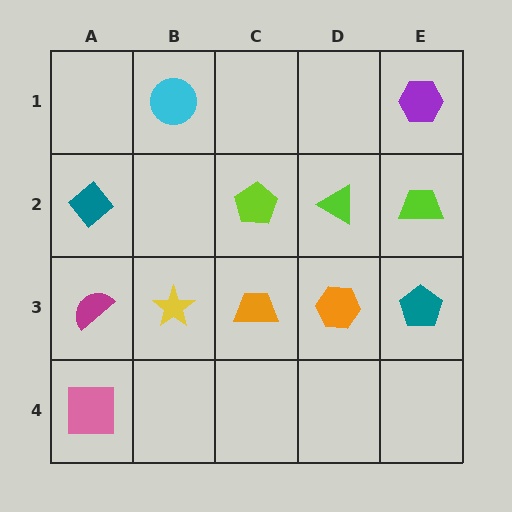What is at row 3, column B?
A yellow star.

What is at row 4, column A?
A pink square.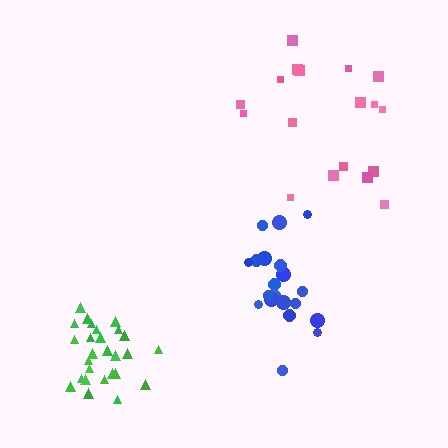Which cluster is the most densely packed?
Green.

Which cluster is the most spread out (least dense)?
Pink.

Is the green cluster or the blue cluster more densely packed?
Green.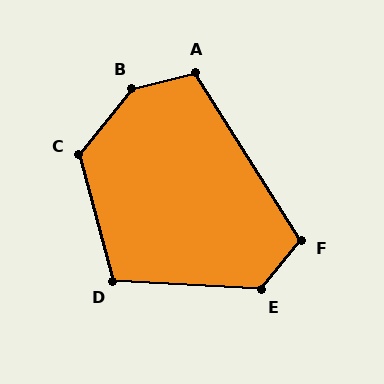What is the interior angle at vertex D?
Approximately 108 degrees (obtuse).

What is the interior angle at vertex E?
Approximately 126 degrees (obtuse).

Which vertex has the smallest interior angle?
A, at approximately 108 degrees.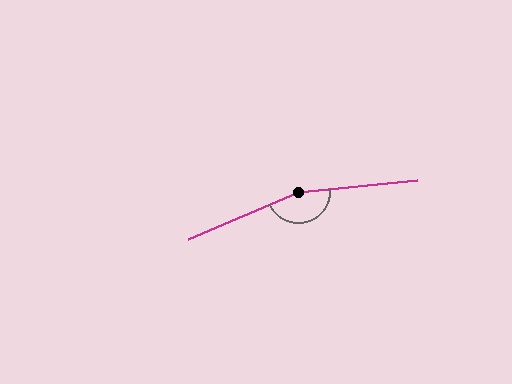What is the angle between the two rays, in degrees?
Approximately 162 degrees.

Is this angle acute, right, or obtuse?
It is obtuse.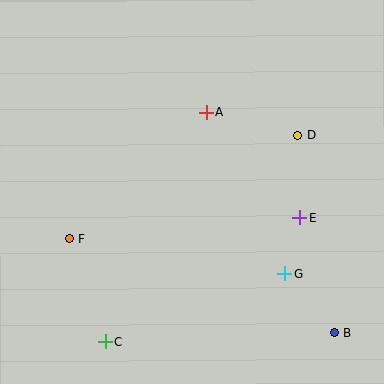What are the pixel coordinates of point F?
Point F is at (70, 239).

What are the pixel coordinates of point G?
Point G is at (284, 274).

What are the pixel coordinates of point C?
Point C is at (105, 341).